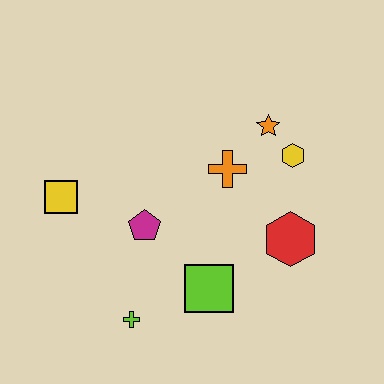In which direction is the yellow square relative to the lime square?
The yellow square is to the left of the lime square.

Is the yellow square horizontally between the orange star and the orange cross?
No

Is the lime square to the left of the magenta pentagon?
No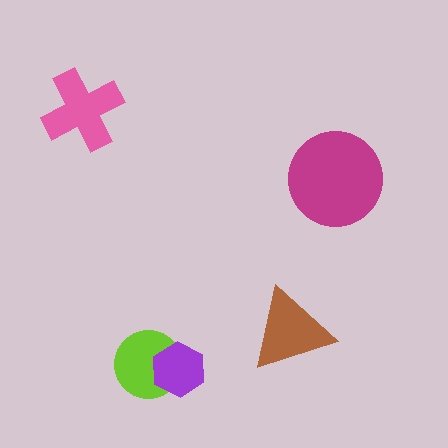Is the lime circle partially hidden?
Yes, it is partially covered by another shape.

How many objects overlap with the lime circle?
1 object overlaps with the lime circle.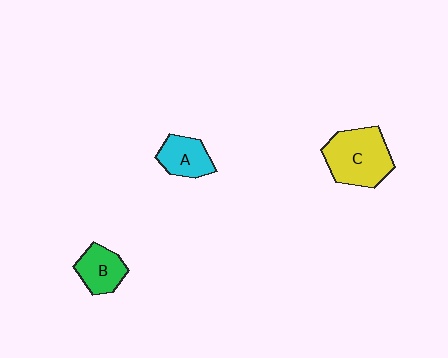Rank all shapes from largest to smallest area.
From largest to smallest: C (yellow), B (green), A (cyan).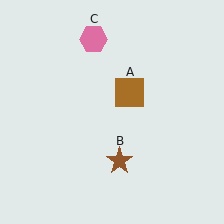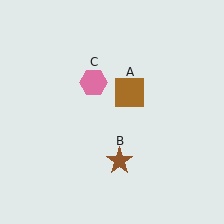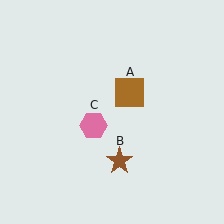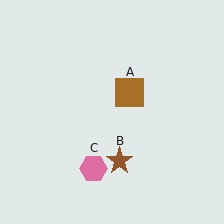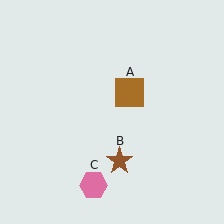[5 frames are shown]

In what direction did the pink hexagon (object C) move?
The pink hexagon (object C) moved down.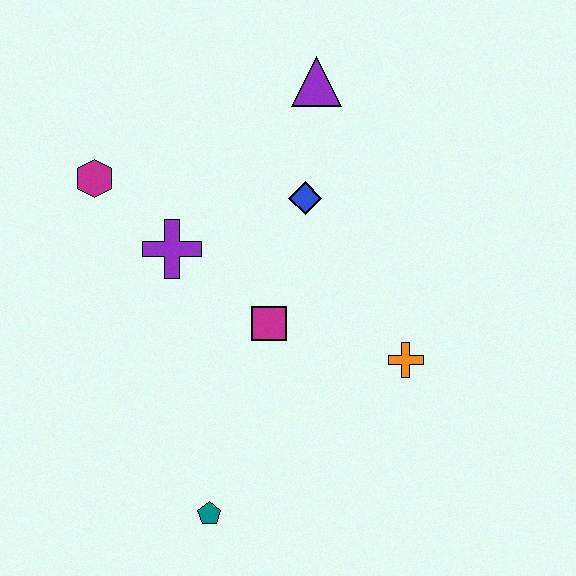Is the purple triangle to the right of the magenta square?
Yes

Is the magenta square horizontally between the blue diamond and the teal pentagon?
Yes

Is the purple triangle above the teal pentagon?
Yes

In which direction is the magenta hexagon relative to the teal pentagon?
The magenta hexagon is above the teal pentagon.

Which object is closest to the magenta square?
The purple cross is closest to the magenta square.